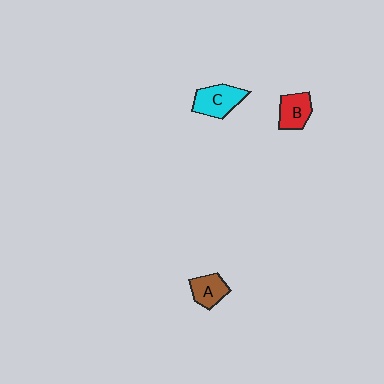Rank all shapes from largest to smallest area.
From largest to smallest: C (cyan), B (red), A (brown).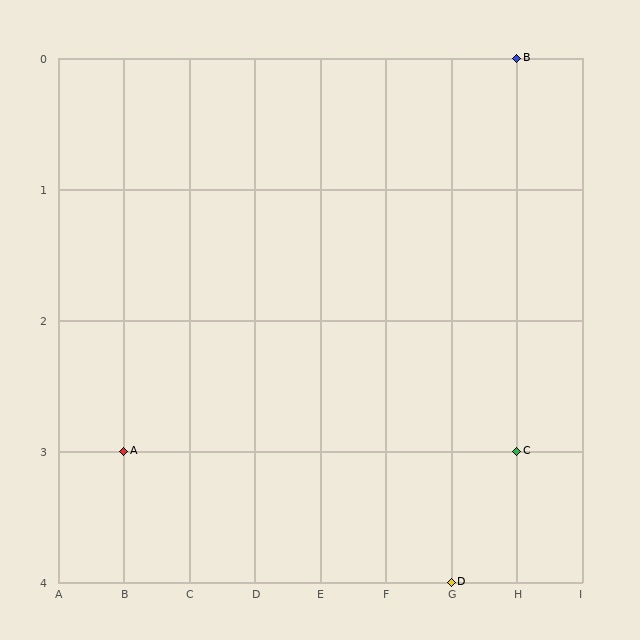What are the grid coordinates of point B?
Point B is at grid coordinates (H, 0).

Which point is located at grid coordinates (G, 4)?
Point D is at (G, 4).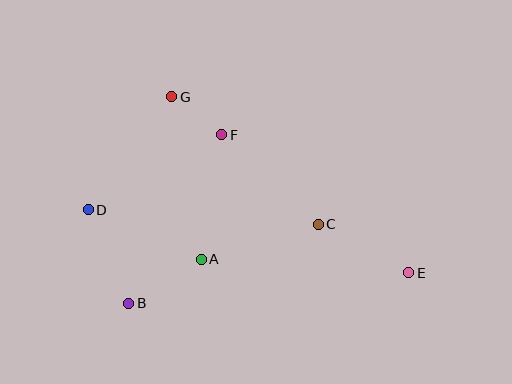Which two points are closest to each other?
Points F and G are closest to each other.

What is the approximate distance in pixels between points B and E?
The distance between B and E is approximately 282 pixels.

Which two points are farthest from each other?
Points D and E are farthest from each other.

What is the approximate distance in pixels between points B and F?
The distance between B and F is approximately 192 pixels.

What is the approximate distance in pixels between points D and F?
The distance between D and F is approximately 153 pixels.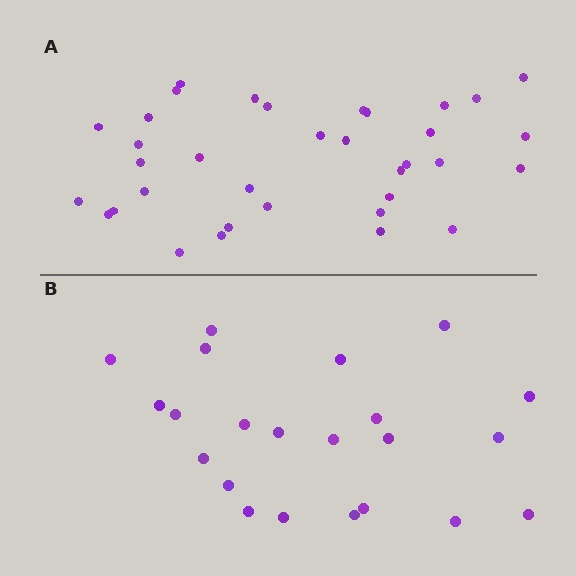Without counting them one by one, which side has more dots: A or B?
Region A (the top region) has more dots.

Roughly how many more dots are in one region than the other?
Region A has approximately 15 more dots than region B.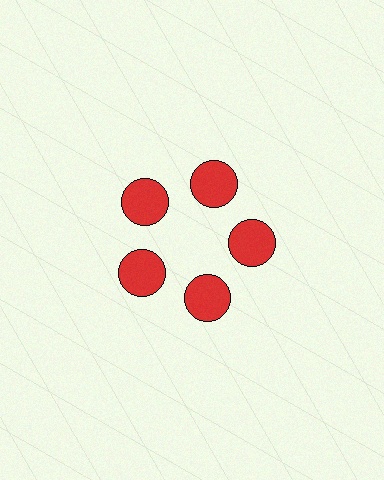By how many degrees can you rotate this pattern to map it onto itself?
The pattern maps onto itself every 72 degrees of rotation.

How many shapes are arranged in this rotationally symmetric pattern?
There are 5 shapes, arranged in 5 groups of 1.